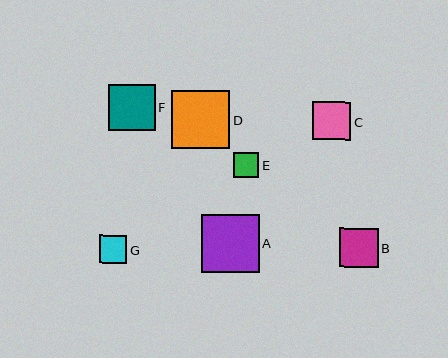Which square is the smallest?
Square E is the smallest with a size of approximately 25 pixels.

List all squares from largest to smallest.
From largest to smallest: D, A, F, B, C, G, E.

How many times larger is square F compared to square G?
Square F is approximately 1.7 times the size of square G.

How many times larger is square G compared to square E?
Square G is approximately 1.1 times the size of square E.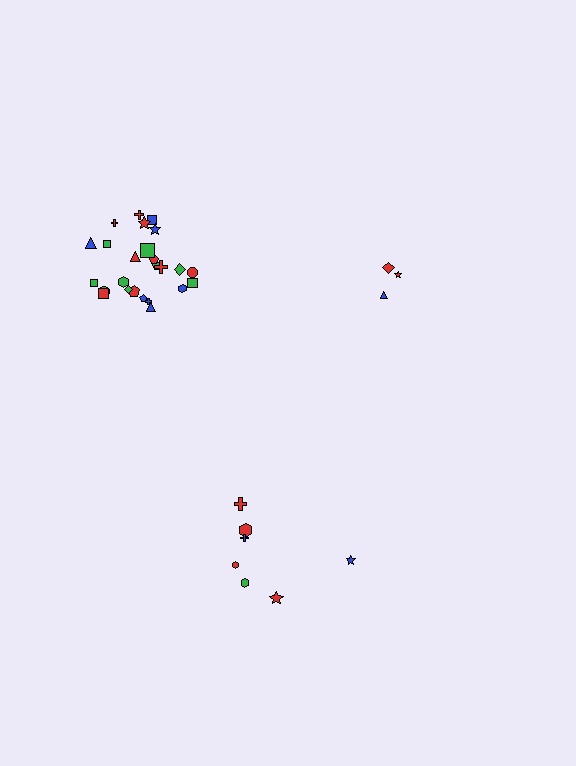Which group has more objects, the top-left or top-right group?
The top-left group.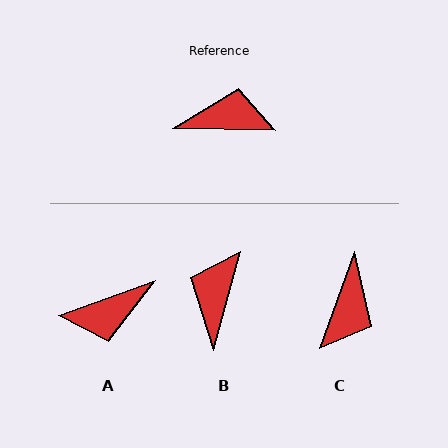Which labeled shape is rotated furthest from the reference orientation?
A, about 159 degrees away.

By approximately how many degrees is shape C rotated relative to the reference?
Approximately 109 degrees clockwise.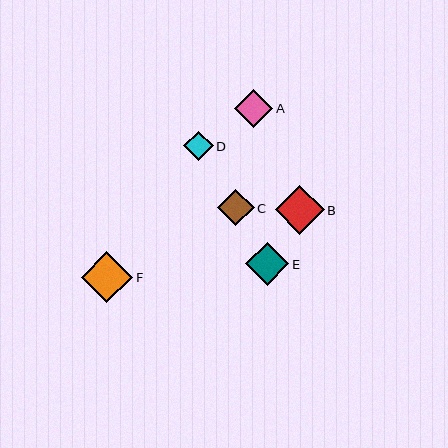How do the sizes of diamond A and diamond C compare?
Diamond A and diamond C are approximately the same size.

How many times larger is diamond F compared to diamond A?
Diamond F is approximately 1.4 times the size of diamond A.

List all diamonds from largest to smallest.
From largest to smallest: F, B, E, A, C, D.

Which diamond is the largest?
Diamond F is the largest with a size of approximately 51 pixels.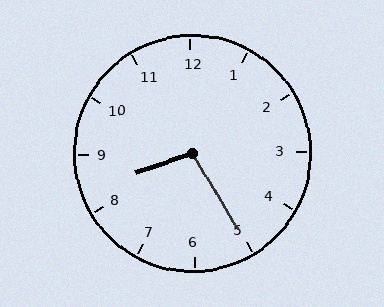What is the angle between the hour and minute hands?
Approximately 102 degrees.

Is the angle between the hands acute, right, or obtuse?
It is obtuse.